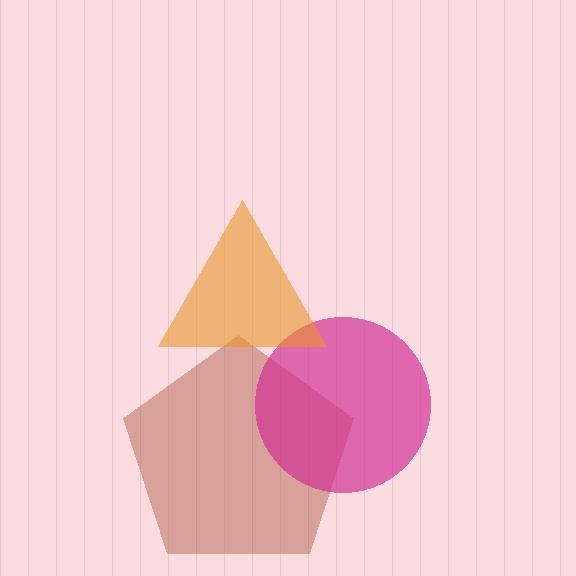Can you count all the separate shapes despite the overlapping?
Yes, there are 3 separate shapes.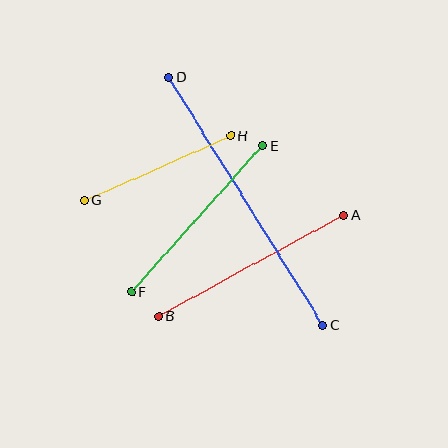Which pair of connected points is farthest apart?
Points C and D are farthest apart.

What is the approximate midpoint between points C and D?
The midpoint is at approximately (246, 201) pixels.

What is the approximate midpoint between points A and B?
The midpoint is at approximately (251, 266) pixels.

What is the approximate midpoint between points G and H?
The midpoint is at approximately (158, 168) pixels.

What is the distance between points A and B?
The distance is approximately 211 pixels.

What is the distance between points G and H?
The distance is approximately 160 pixels.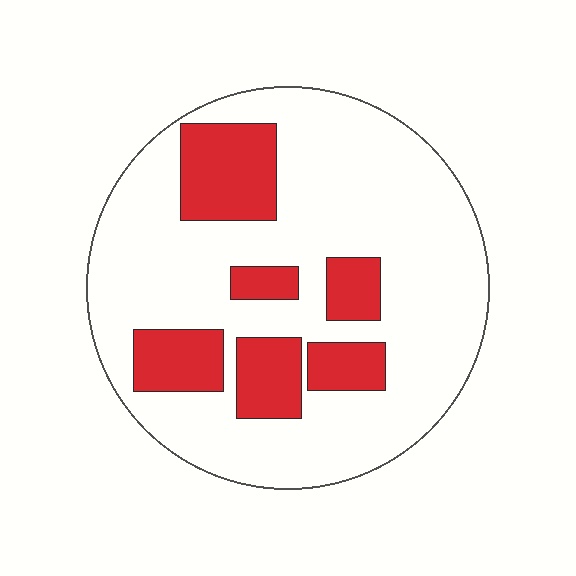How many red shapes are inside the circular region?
6.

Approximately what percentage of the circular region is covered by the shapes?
Approximately 25%.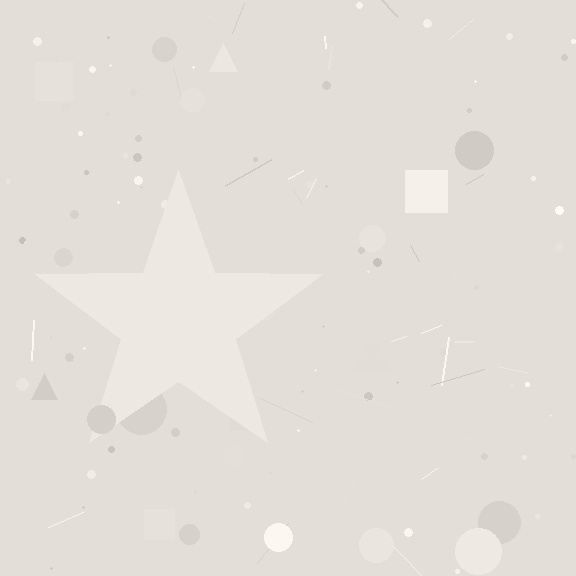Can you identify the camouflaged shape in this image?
The camouflaged shape is a star.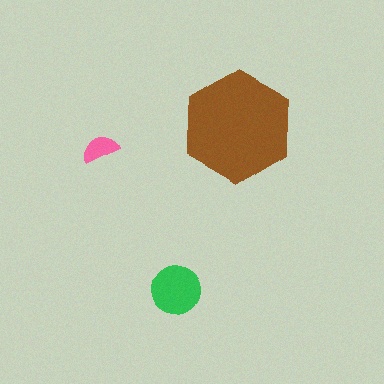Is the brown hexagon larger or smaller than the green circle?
Larger.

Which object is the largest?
The brown hexagon.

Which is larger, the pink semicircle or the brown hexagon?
The brown hexagon.